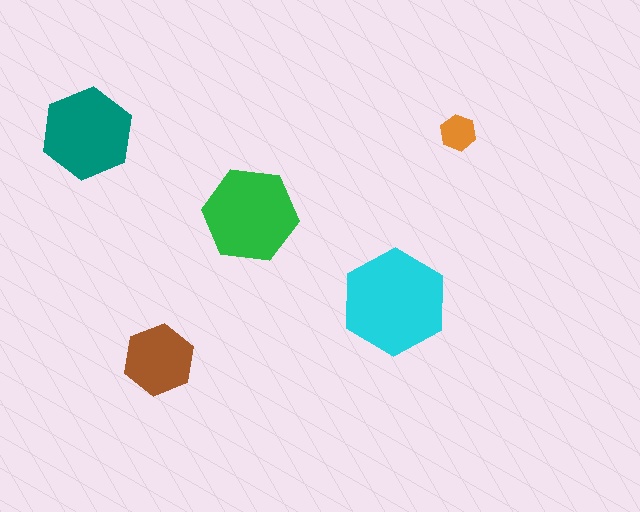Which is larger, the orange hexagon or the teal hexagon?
The teal one.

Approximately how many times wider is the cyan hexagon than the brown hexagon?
About 1.5 times wider.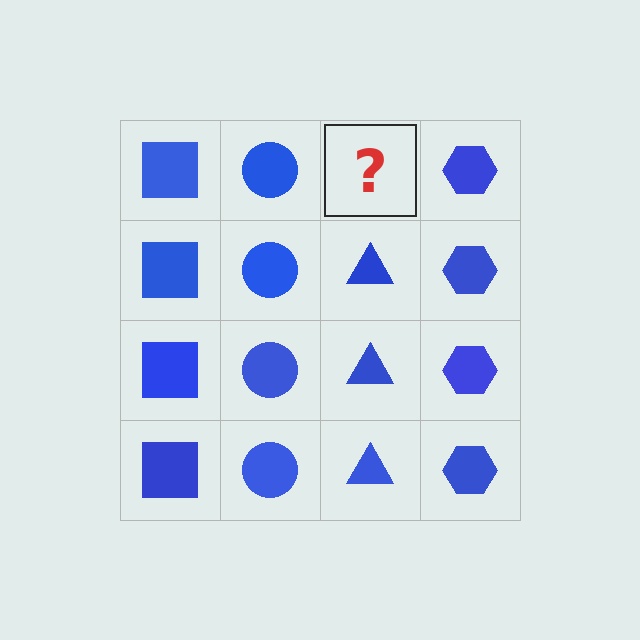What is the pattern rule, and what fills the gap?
The rule is that each column has a consistent shape. The gap should be filled with a blue triangle.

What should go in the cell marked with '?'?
The missing cell should contain a blue triangle.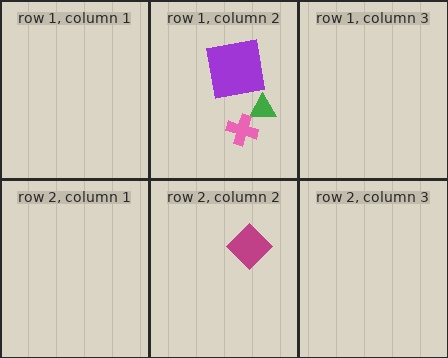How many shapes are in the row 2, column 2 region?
1.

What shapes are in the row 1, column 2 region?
The purple square, the green triangle, the pink cross.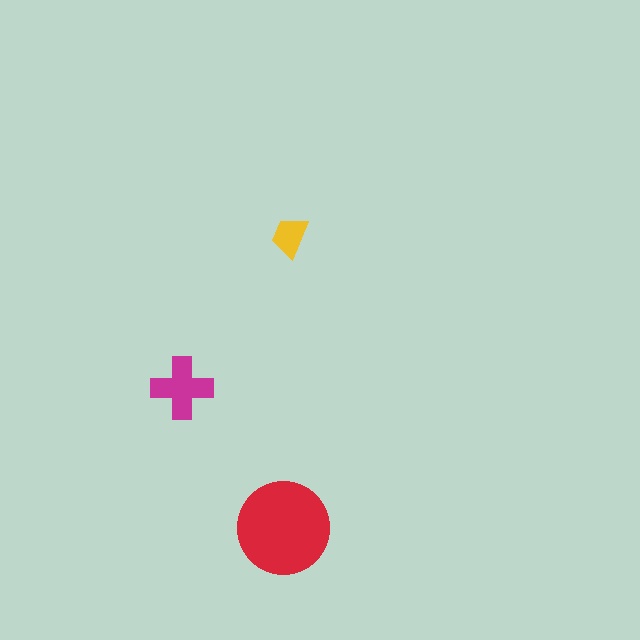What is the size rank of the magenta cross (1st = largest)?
2nd.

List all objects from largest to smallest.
The red circle, the magenta cross, the yellow trapezoid.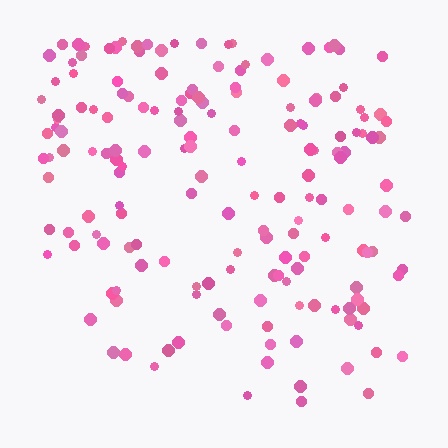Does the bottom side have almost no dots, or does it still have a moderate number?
Still a moderate number, just noticeably fewer than the top.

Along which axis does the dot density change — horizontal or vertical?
Vertical.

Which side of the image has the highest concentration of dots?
The top.